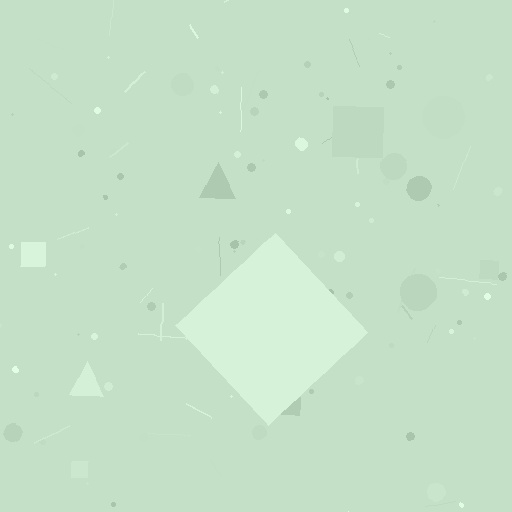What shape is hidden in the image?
A diamond is hidden in the image.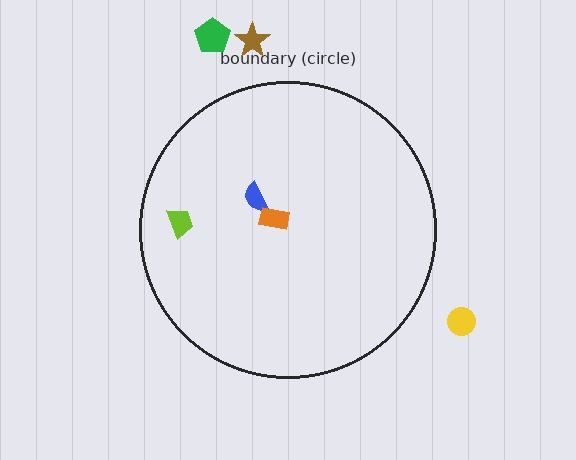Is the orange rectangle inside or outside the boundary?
Inside.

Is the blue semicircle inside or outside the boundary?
Inside.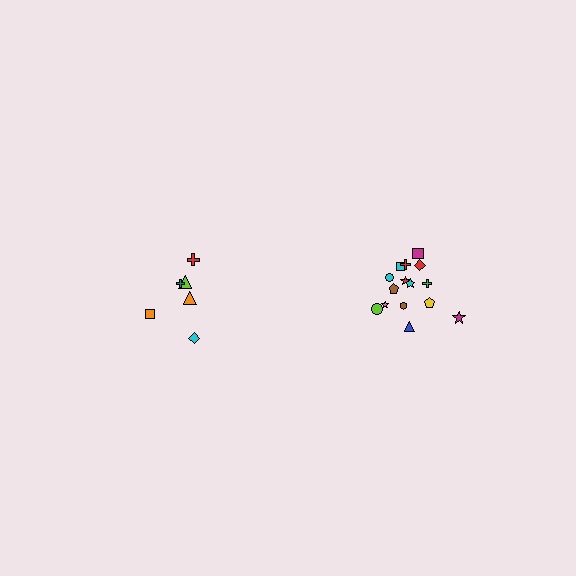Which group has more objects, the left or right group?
The right group.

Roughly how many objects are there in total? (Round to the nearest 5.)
Roughly 20 objects in total.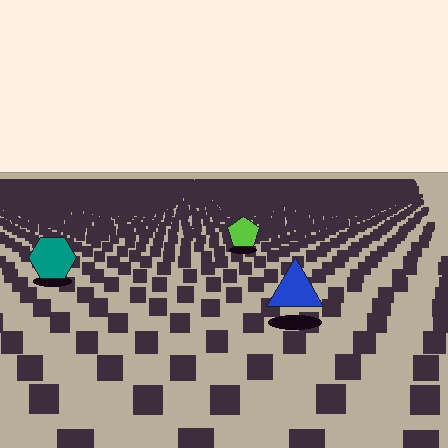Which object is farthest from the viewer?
The lime pentagon is farthest from the viewer. It appears smaller and the ground texture around it is denser.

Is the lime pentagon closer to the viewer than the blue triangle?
No. The blue triangle is closer — you can tell from the texture gradient: the ground texture is coarser near it.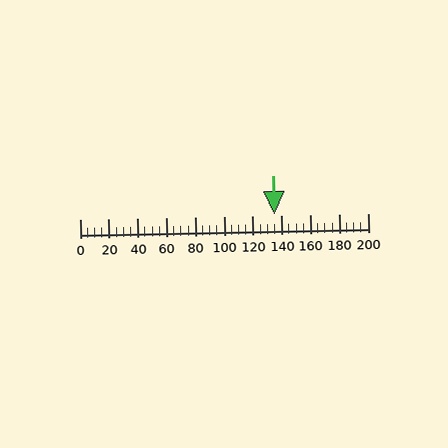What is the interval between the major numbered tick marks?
The major tick marks are spaced 20 units apart.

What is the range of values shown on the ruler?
The ruler shows values from 0 to 200.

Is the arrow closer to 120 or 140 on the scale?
The arrow is closer to 140.